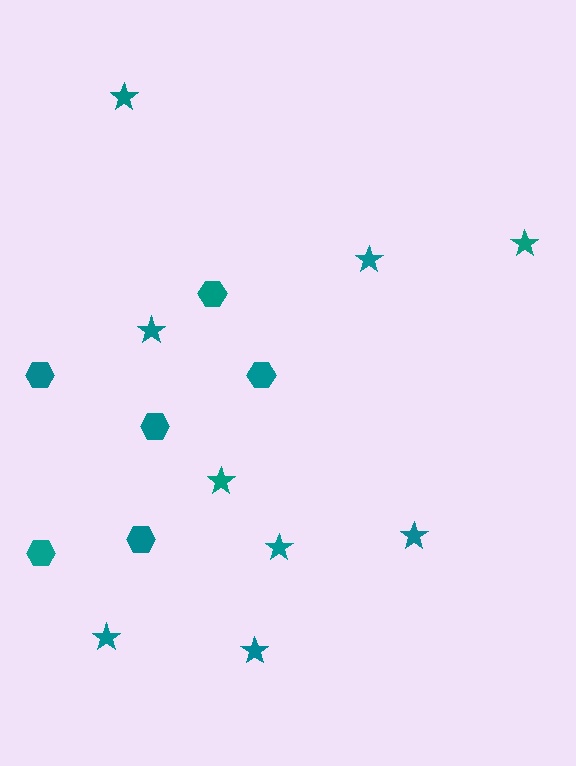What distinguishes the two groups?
There are 2 groups: one group of hexagons (6) and one group of stars (9).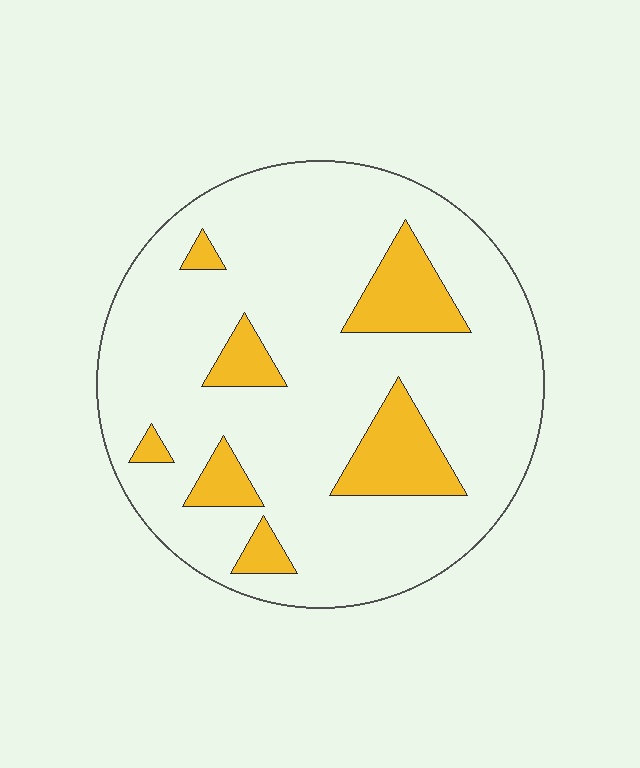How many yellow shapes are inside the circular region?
7.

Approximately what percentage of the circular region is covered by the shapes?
Approximately 15%.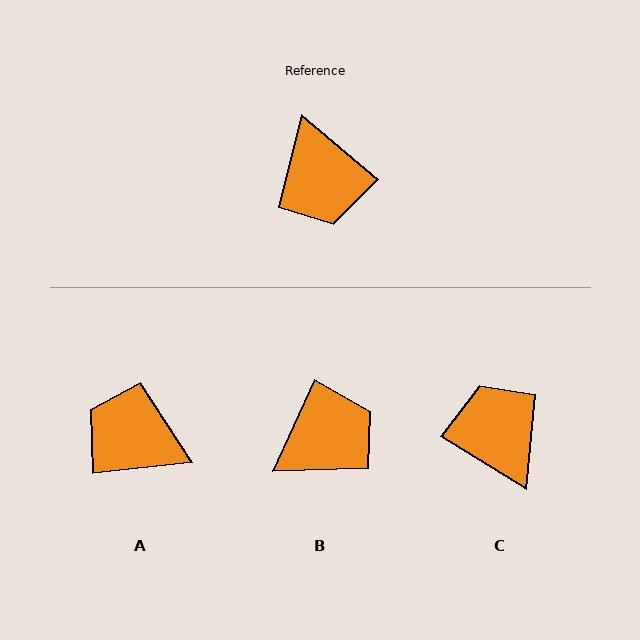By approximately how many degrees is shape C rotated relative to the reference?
Approximately 172 degrees clockwise.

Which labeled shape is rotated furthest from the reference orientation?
C, about 172 degrees away.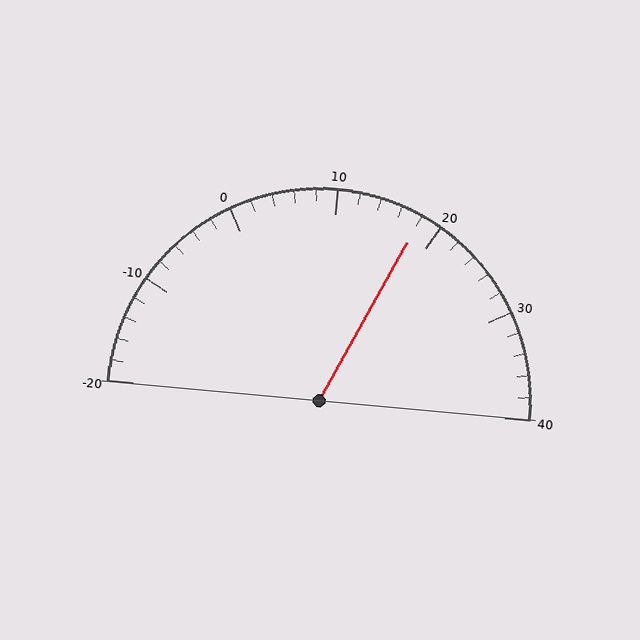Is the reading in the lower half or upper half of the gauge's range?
The reading is in the upper half of the range (-20 to 40).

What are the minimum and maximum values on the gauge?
The gauge ranges from -20 to 40.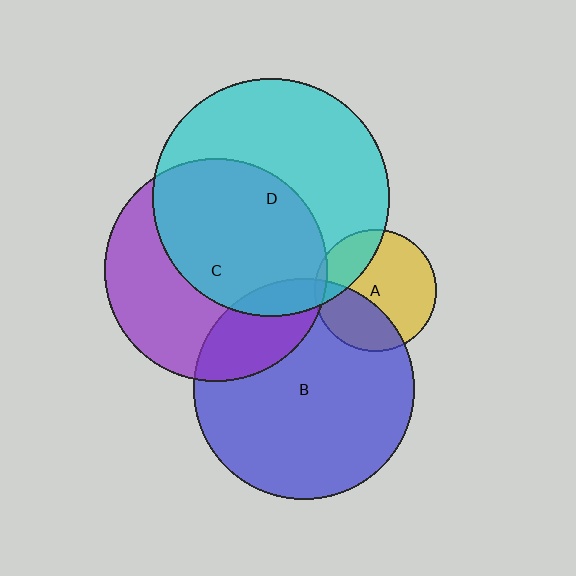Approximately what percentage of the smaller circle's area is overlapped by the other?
Approximately 35%.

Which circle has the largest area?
Circle D (cyan).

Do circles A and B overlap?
Yes.